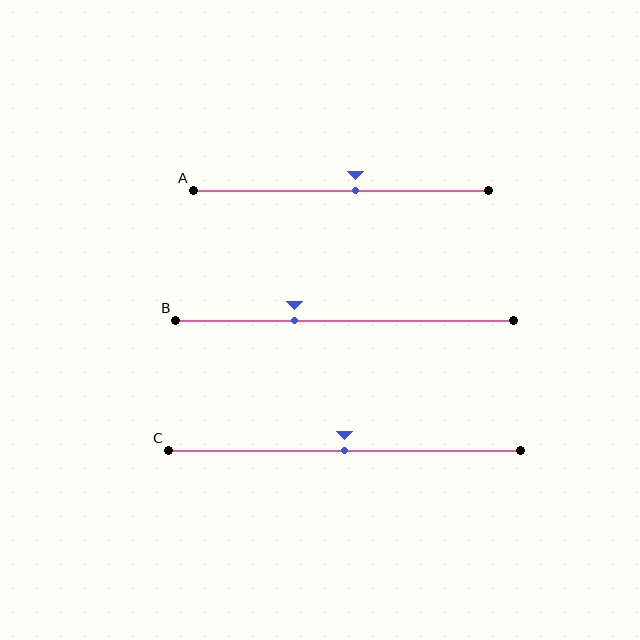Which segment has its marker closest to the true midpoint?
Segment C has its marker closest to the true midpoint.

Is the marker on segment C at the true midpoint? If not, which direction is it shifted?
Yes, the marker on segment C is at the true midpoint.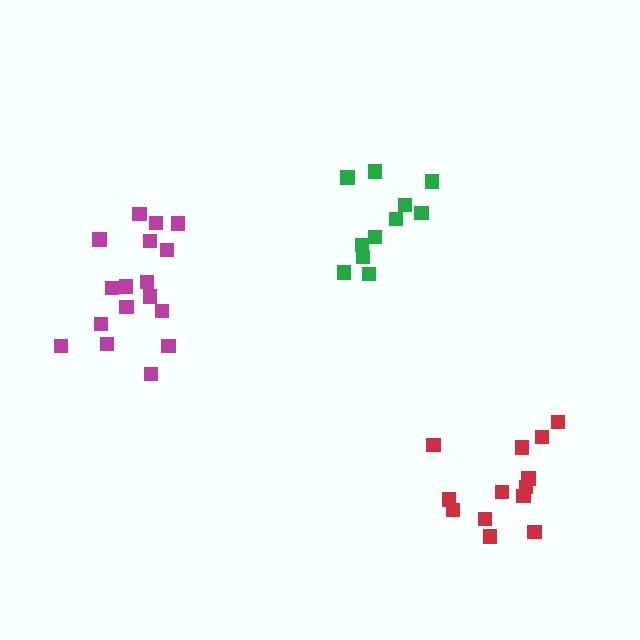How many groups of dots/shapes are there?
There are 3 groups.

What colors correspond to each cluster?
The clusters are colored: green, magenta, red.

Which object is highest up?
The green cluster is topmost.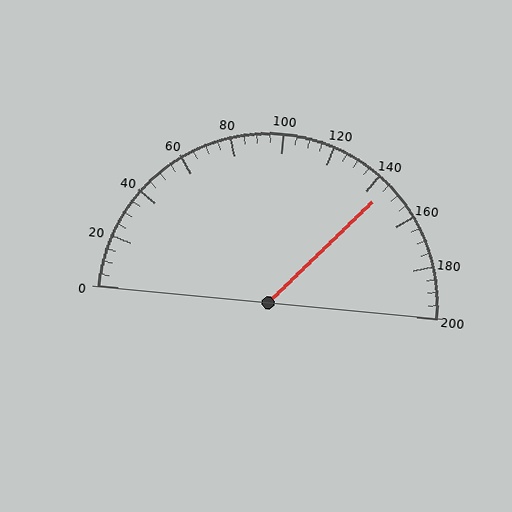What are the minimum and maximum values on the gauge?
The gauge ranges from 0 to 200.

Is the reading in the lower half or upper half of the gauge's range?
The reading is in the upper half of the range (0 to 200).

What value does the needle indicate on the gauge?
The needle indicates approximately 145.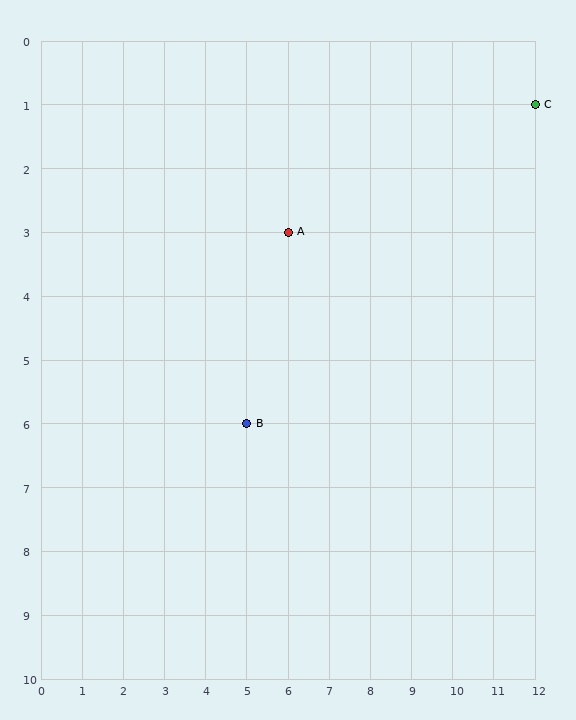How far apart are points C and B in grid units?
Points C and B are 7 columns and 5 rows apart (about 8.6 grid units diagonally).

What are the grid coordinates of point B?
Point B is at grid coordinates (5, 6).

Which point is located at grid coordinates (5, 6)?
Point B is at (5, 6).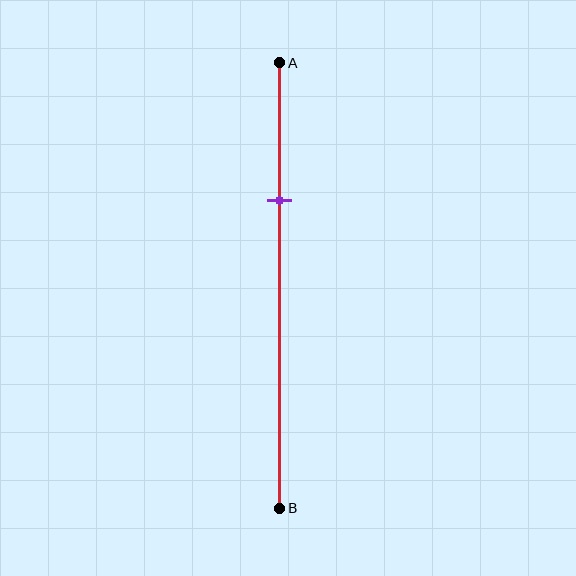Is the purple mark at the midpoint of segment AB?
No, the mark is at about 30% from A, not at the 50% midpoint.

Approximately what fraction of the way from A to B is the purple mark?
The purple mark is approximately 30% of the way from A to B.